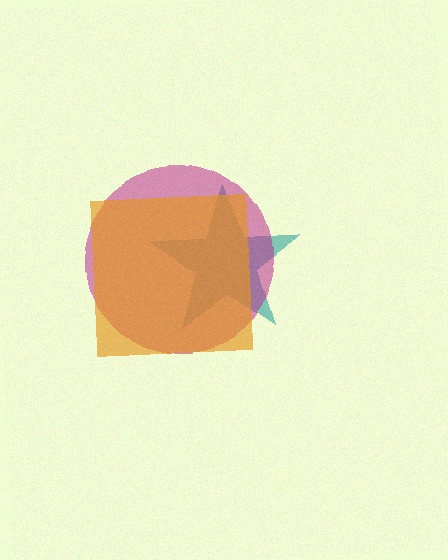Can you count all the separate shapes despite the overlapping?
Yes, there are 3 separate shapes.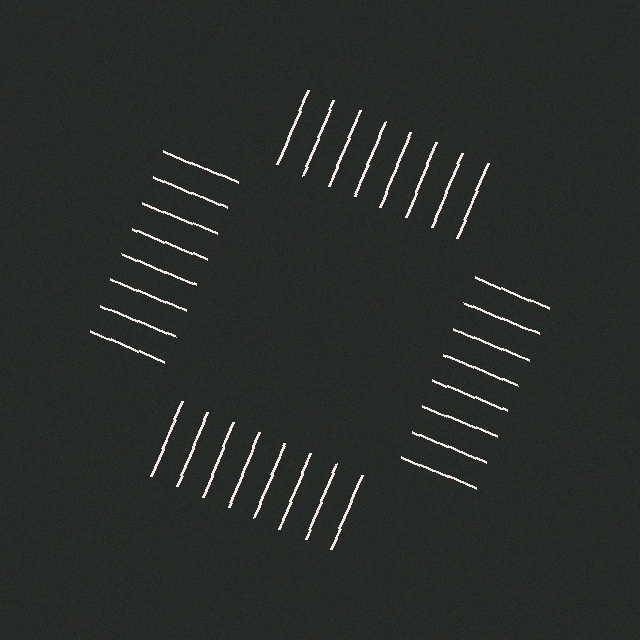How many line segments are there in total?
32 — 8 along each of the 4 edges.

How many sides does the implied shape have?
4 sides — the line-ends trace a square.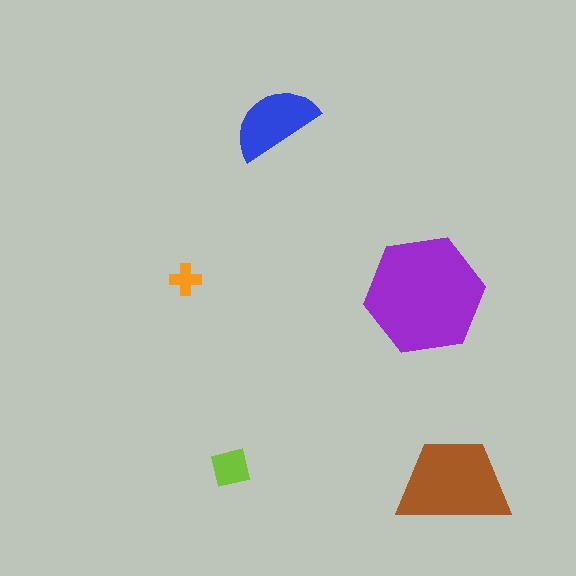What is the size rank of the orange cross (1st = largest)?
5th.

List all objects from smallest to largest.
The orange cross, the lime square, the blue semicircle, the brown trapezoid, the purple hexagon.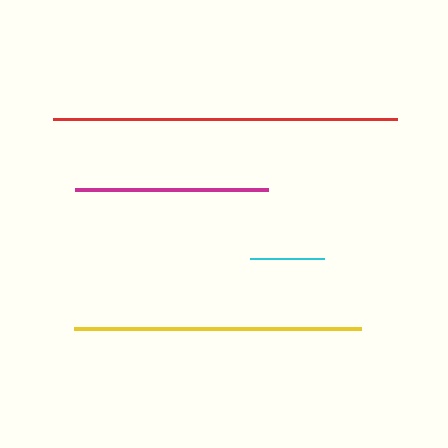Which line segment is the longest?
The red line is the longest at approximately 344 pixels.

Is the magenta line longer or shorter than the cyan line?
The magenta line is longer than the cyan line.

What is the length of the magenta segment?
The magenta segment is approximately 192 pixels long.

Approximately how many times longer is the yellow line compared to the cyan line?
The yellow line is approximately 3.9 times the length of the cyan line.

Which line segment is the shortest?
The cyan line is the shortest at approximately 74 pixels.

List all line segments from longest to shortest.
From longest to shortest: red, yellow, magenta, cyan.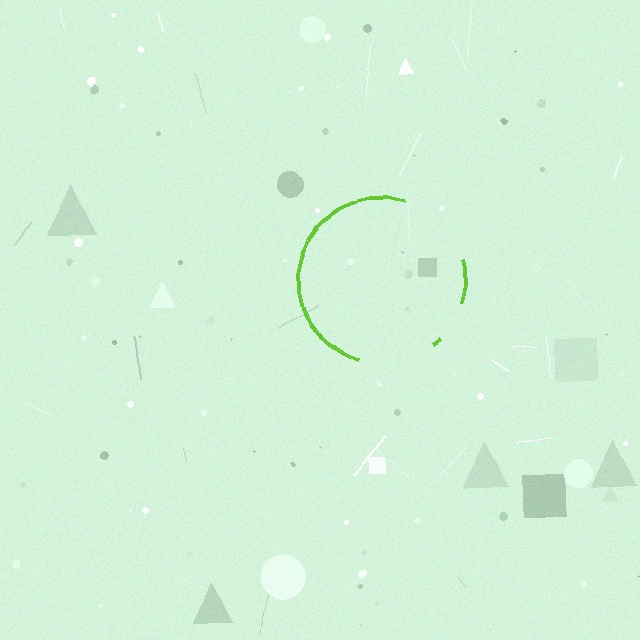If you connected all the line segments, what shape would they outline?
They would outline a circle.